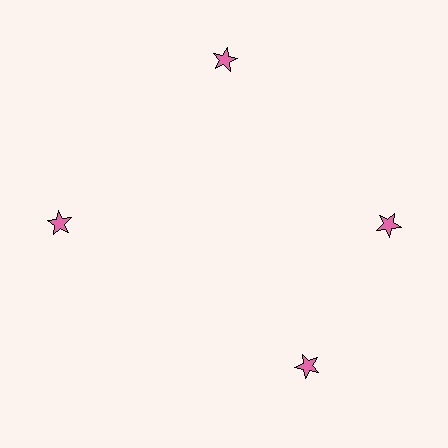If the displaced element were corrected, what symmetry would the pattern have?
It would have 4-fold rotational symmetry — the pattern would map onto itself every 90 degrees.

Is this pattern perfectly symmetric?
No. The 4 pink stars are arranged in a ring, but one element near the 6 o'clock position is rotated out of alignment along the ring, breaking the 4-fold rotational symmetry.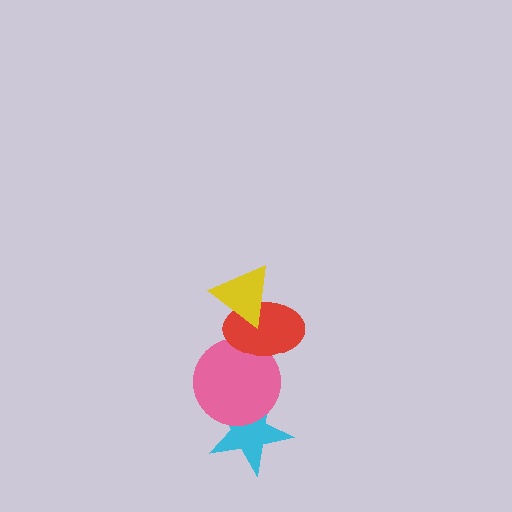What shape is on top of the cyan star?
The pink circle is on top of the cyan star.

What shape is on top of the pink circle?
The red ellipse is on top of the pink circle.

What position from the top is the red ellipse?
The red ellipse is 2nd from the top.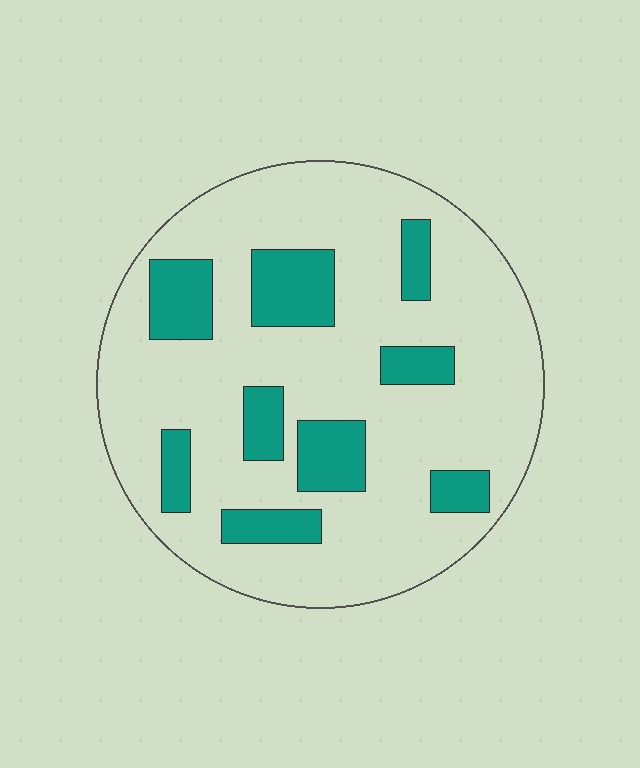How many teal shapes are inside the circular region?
9.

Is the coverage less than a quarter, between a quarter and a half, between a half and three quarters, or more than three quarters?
Less than a quarter.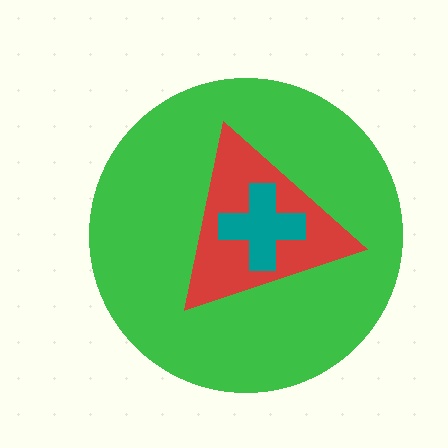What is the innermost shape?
The teal cross.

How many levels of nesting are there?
3.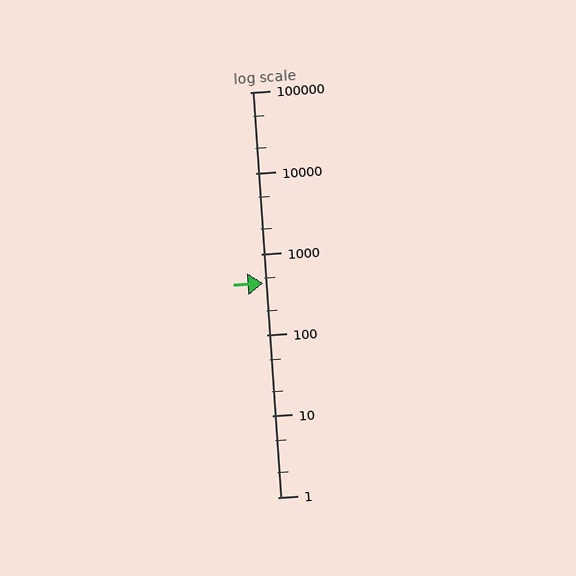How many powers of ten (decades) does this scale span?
The scale spans 5 decades, from 1 to 100000.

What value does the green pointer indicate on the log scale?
The pointer indicates approximately 440.